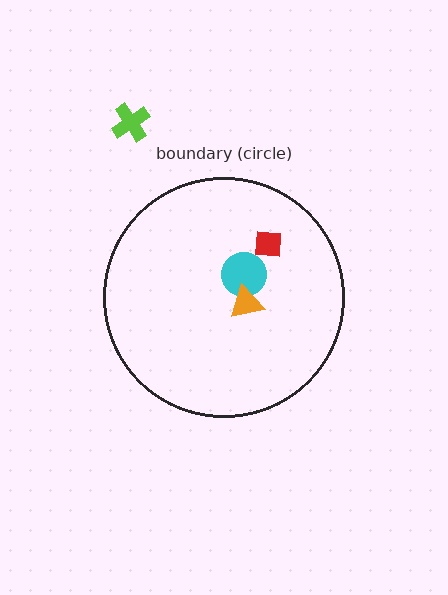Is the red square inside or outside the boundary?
Inside.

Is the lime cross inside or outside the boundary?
Outside.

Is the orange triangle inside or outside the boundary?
Inside.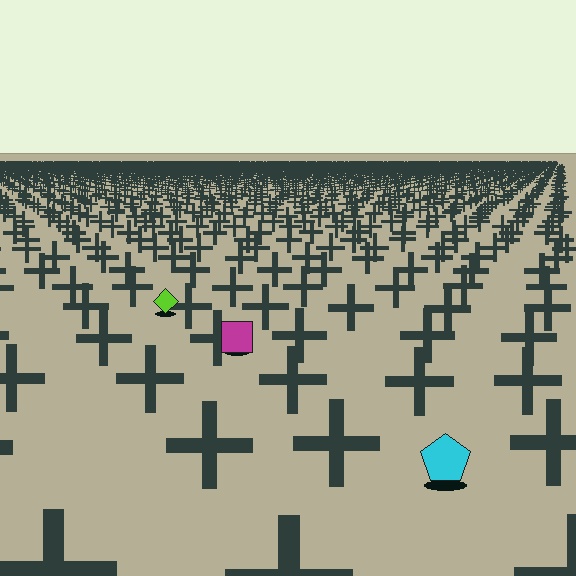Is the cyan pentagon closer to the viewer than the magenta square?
Yes. The cyan pentagon is closer — you can tell from the texture gradient: the ground texture is coarser near it.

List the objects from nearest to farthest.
From nearest to farthest: the cyan pentagon, the magenta square, the lime diamond.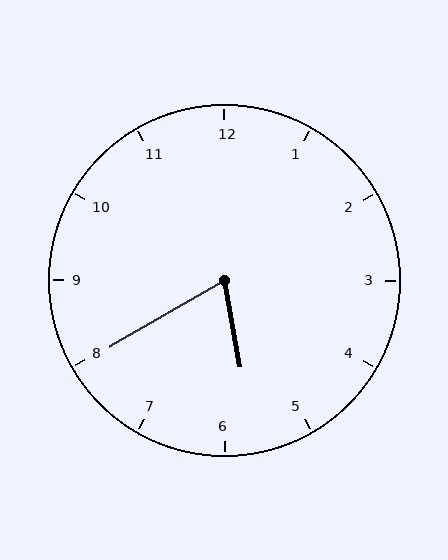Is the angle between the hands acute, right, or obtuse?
It is acute.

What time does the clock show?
5:40.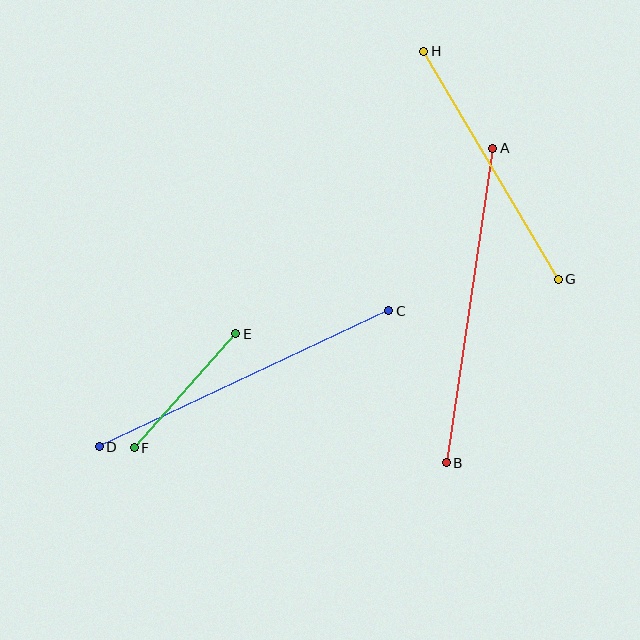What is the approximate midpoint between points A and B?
The midpoint is at approximately (469, 306) pixels.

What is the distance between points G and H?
The distance is approximately 265 pixels.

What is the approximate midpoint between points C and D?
The midpoint is at approximately (244, 379) pixels.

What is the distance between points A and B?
The distance is approximately 318 pixels.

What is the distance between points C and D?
The distance is approximately 320 pixels.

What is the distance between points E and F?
The distance is approximately 152 pixels.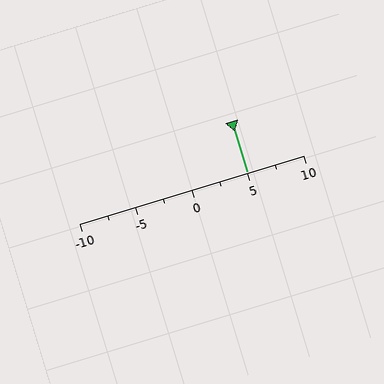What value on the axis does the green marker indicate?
The marker indicates approximately 5.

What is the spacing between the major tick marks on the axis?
The major ticks are spaced 5 apart.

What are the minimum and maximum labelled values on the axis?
The axis runs from -10 to 10.